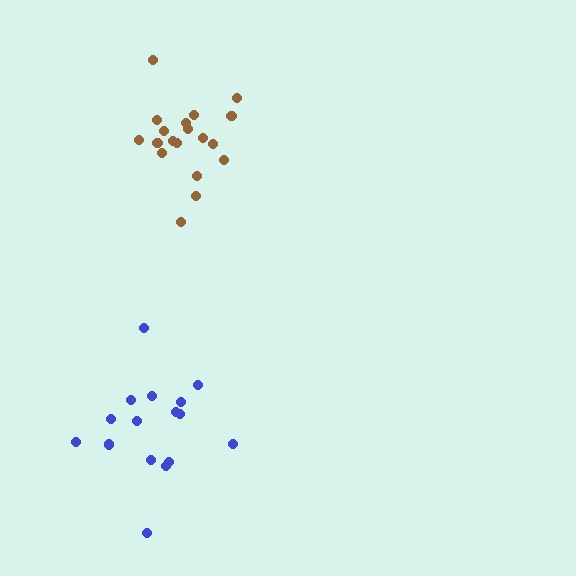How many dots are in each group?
Group 1: 16 dots, Group 2: 19 dots (35 total).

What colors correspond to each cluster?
The clusters are colored: blue, brown.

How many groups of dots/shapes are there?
There are 2 groups.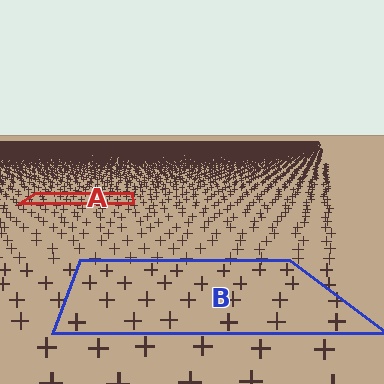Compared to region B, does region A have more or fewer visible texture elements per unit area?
Region A has more texture elements per unit area — they are packed more densely because it is farther away.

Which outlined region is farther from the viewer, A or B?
Region A is farther from the viewer — the texture elements inside it appear smaller and more densely packed.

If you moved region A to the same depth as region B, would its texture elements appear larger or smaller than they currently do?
They would appear larger. At a closer depth, the same texture elements are projected at a bigger on-screen size.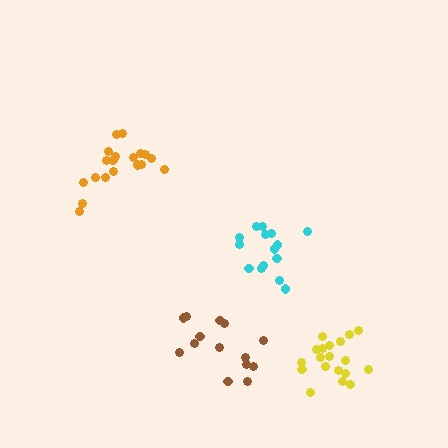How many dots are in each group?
Group 1: 19 dots, Group 2: 19 dots, Group 3: 15 dots, Group 4: 14 dots (67 total).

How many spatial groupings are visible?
There are 4 spatial groupings.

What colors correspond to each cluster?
The clusters are colored: yellow, orange, cyan, brown.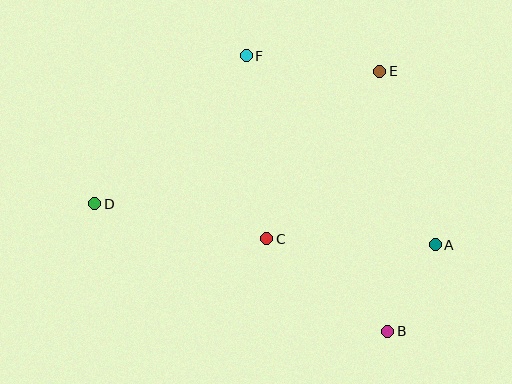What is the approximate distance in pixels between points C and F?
The distance between C and F is approximately 184 pixels.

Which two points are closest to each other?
Points A and B are closest to each other.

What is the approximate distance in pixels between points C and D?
The distance between C and D is approximately 176 pixels.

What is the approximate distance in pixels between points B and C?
The distance between B and C is approximately 152 pixels.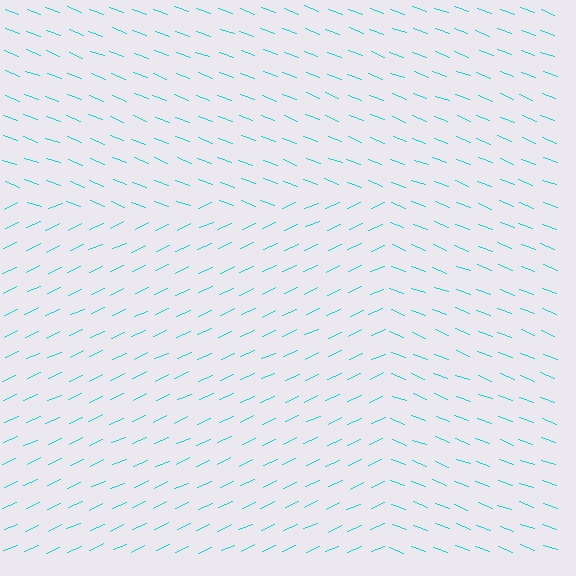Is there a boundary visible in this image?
Yes, there is a texture boundary formed by a change in line orientation.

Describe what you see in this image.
The image is filled with small cyan line segments. A rectangle region in the image has lines oriented differently from the surrounding lines, creating a visible texture boundary.